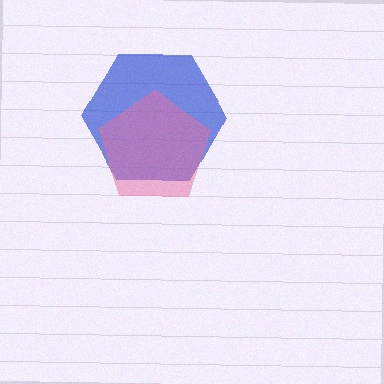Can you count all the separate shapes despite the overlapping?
Yes, there are 2 separate shapes.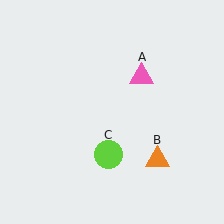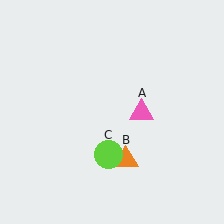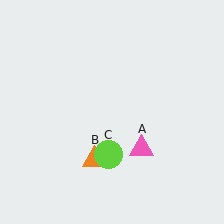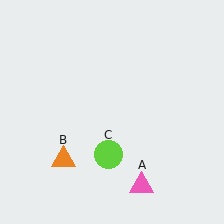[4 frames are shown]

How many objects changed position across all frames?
2 objects changed position: pink triangle (object A), orange triangle (object B).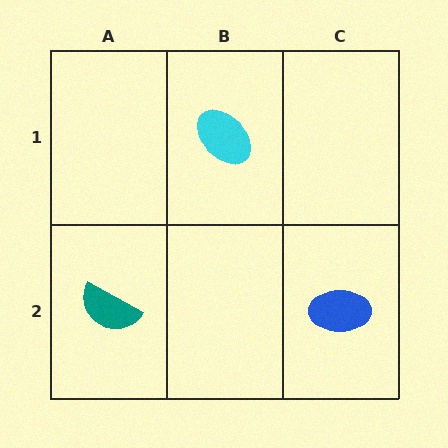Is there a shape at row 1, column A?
No, that cell is empty.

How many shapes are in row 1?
1 shape.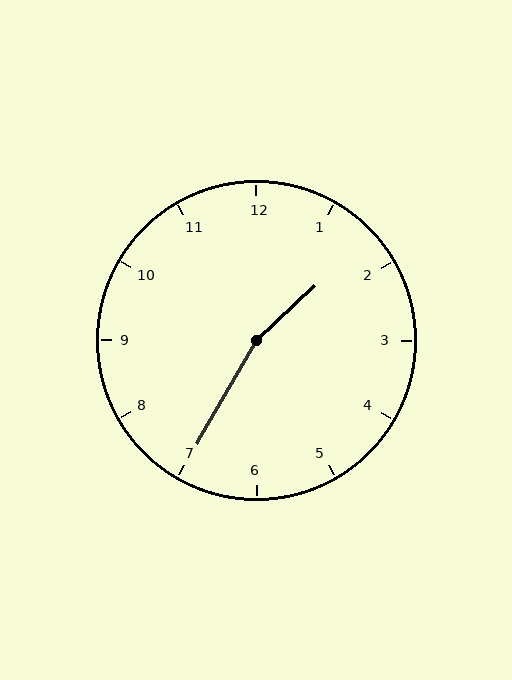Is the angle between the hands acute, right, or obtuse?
It is obtuse.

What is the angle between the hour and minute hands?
Approximately 162 degrees.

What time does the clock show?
1:35.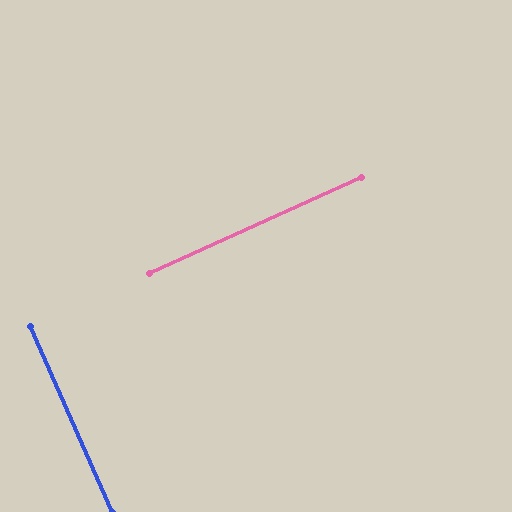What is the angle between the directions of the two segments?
Approximately 90 degrees.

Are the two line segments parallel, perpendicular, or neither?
Perpendicular — they meet at approximately 90°.